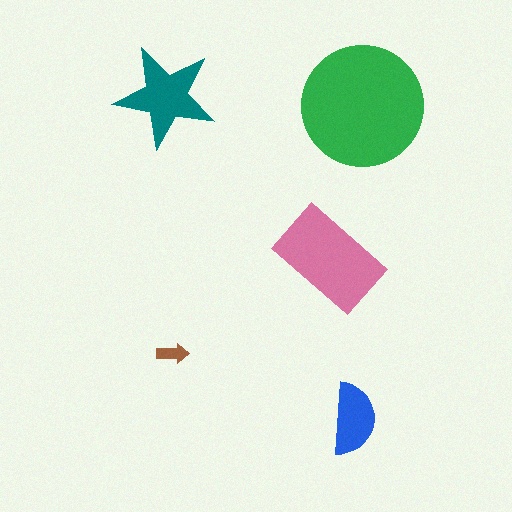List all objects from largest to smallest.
The green circle, the pink rectangle, the teal star, the blue semicircle, the brown arrow.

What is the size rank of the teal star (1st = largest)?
3rd.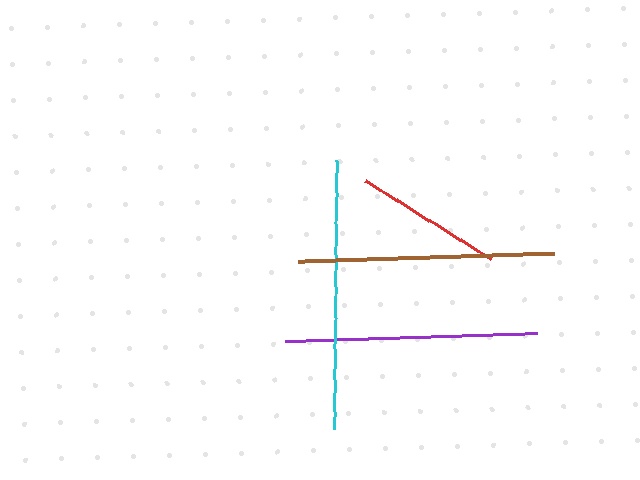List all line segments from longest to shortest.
From longest to shortest: cyan, brown, purple, red.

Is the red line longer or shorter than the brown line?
The brown line is longer than the red line.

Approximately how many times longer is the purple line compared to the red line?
The purple line is approximately 1.7 times the length of the red line.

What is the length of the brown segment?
The brown segment is approximately 256 pixels long.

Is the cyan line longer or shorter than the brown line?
The cyan line is longer than the brown line.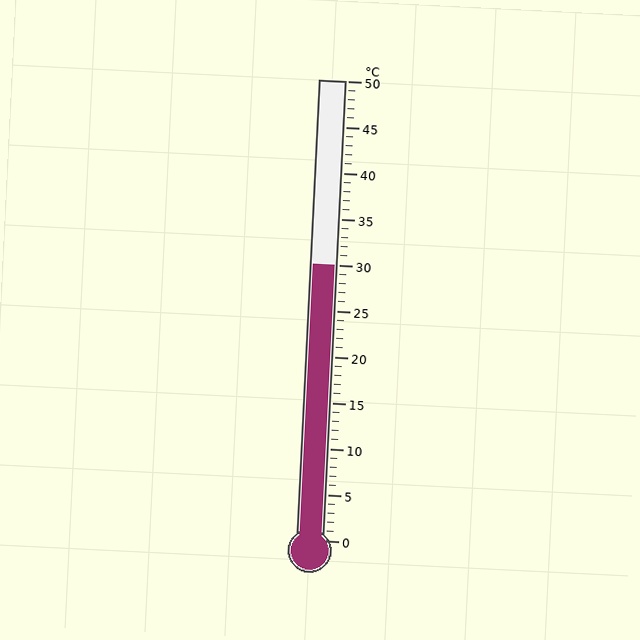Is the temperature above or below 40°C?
The temperature is below 40°C.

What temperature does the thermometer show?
The thermometer shows approximately 30°C.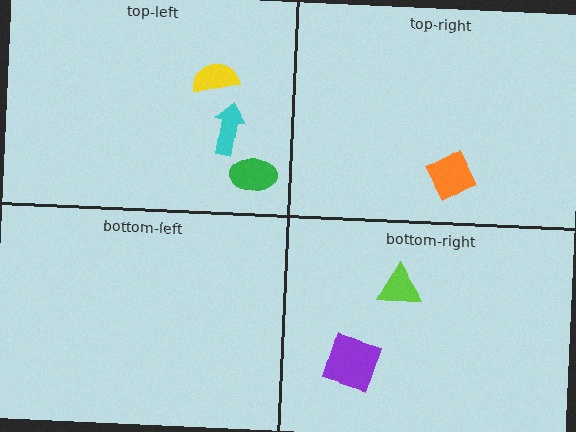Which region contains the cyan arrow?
The top-left region.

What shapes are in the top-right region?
The orange diamond.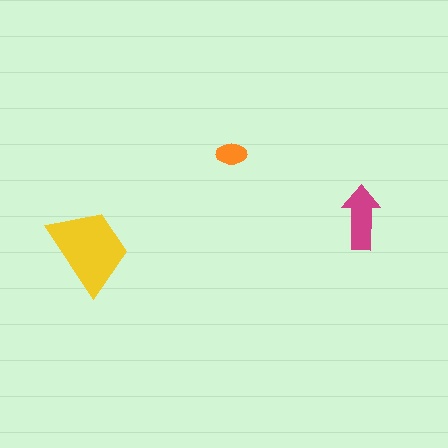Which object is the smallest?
The orange ellipse.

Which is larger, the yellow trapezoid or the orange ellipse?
The yellow trapezoid.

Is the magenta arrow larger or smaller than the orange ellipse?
Larger.